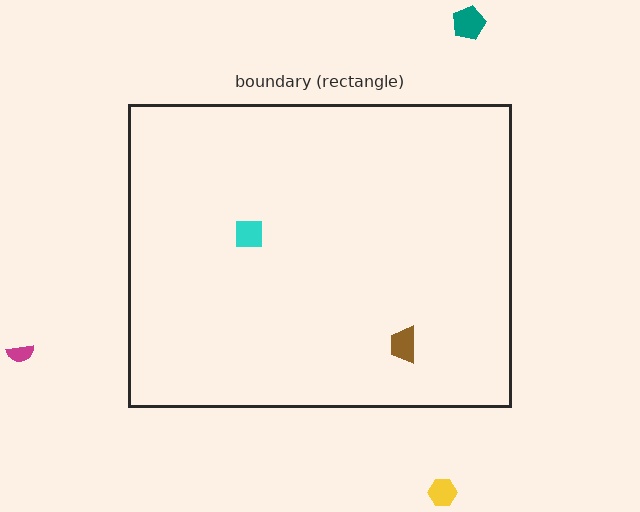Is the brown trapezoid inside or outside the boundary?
Inside.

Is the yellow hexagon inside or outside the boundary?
Outside.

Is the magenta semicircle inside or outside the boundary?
Outside.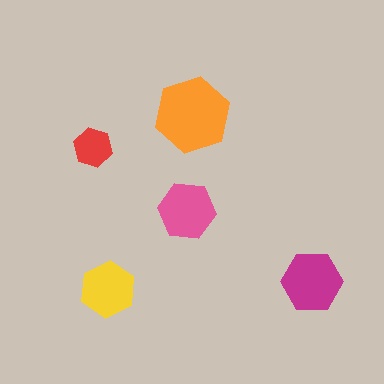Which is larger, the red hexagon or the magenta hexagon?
The magenta one.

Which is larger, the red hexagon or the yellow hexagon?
The yellow one.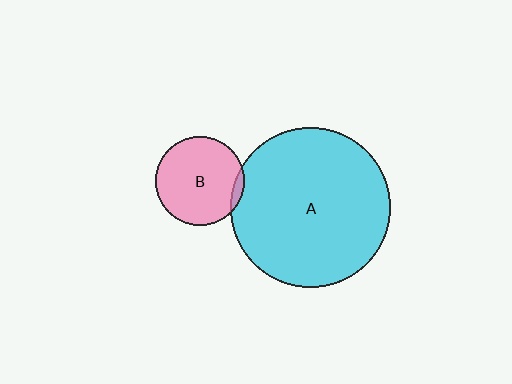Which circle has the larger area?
Circle A (cyan).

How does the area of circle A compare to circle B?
Approximately 3.3 times.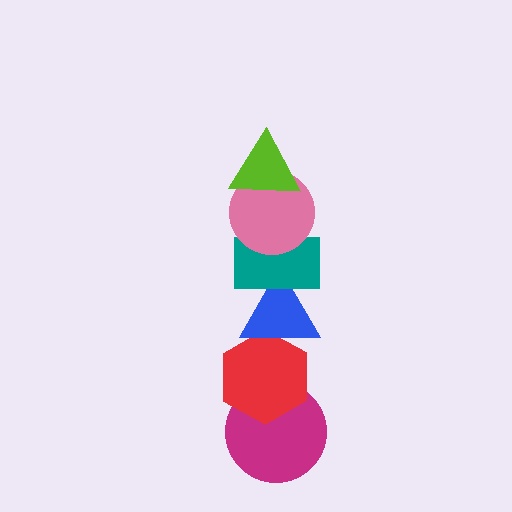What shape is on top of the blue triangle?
The teal rectangle is on top of the blue triangle.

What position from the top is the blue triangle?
The blue triangle is 4th from the top.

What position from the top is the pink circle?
The pink circle is 2nd from the top.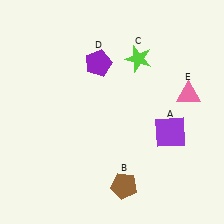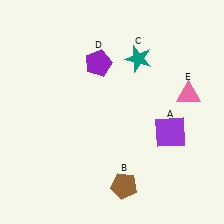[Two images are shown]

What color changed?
The star (C) changed from lime in Image 1 to teal in Image 2.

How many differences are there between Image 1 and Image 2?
There is 1 difference between the two images.